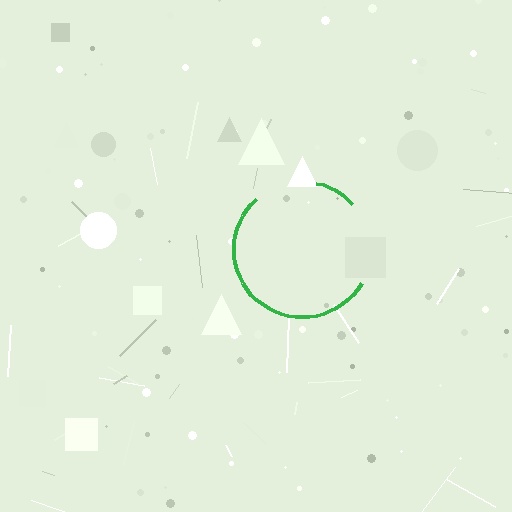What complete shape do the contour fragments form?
The contour fragments form a circle.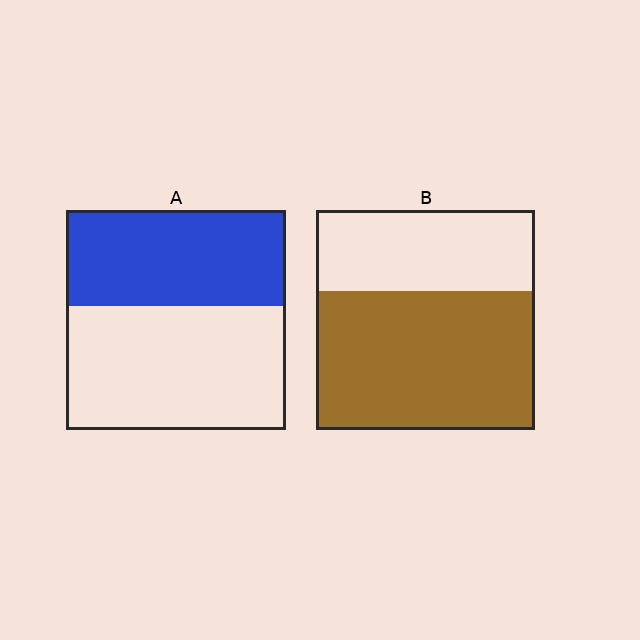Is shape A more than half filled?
No.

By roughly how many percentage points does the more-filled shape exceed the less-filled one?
By roughly 20 percentage points (B over A).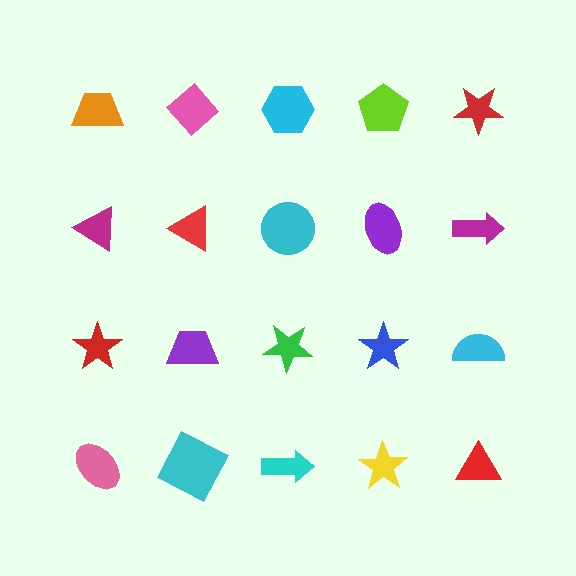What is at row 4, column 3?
A cyan arrow.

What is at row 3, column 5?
A cyan semicircle.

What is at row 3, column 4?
A blue star.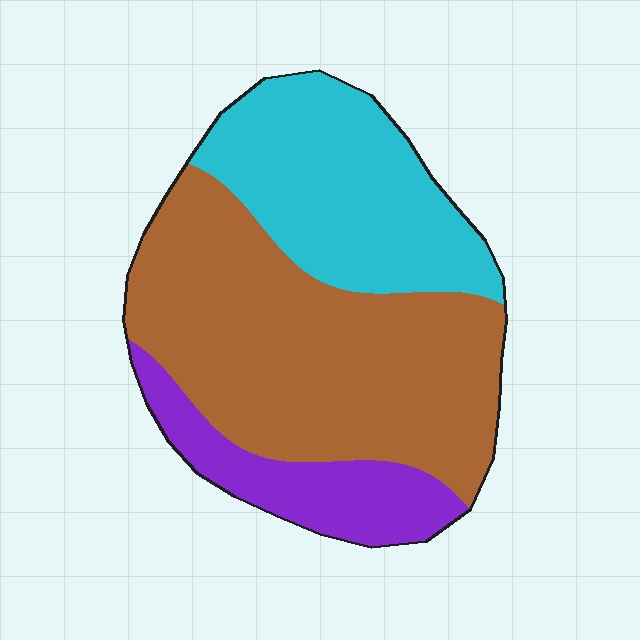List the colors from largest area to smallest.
From largest to smallest: brown, cyan, purple.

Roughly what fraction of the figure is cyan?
Cyan covers 31% of the figure.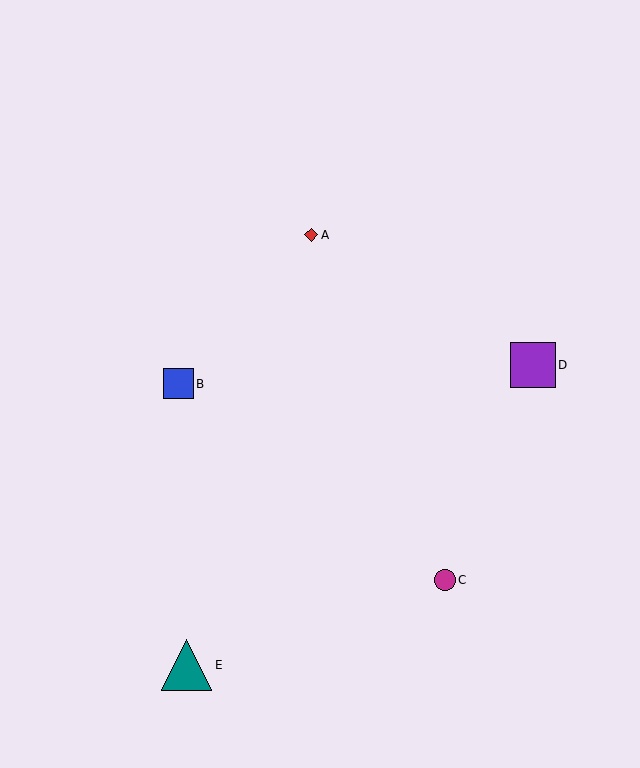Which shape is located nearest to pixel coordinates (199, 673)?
The teal triangle (labeled E) at (187, 665) is nearest to that location.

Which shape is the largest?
The teal triangle (labeled E) is the largest.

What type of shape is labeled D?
Shape D is a purple square.